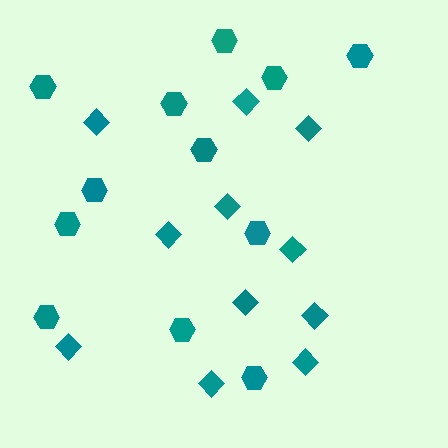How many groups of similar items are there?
There are 2 groups: one group of hexagons (12) and one group of diamonds (11).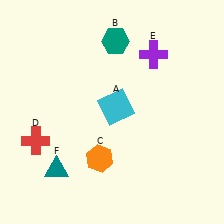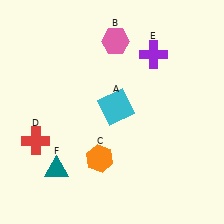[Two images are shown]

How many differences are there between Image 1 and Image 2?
There is 1 difference between the two images.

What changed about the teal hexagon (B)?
In Image 1, B is teal. In Image 2, it changed to pink.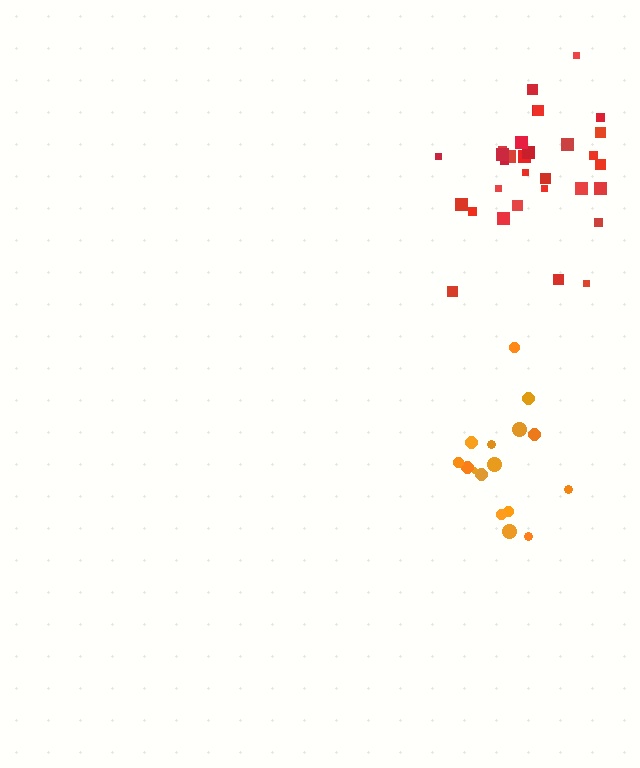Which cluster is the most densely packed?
Orange.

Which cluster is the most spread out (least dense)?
Red.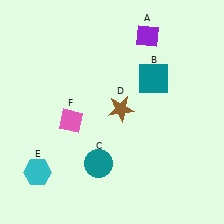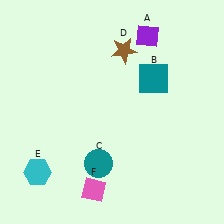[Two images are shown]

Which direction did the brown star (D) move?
The brown star (D) moved up.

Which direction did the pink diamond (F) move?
The pink diamond (F) moved down.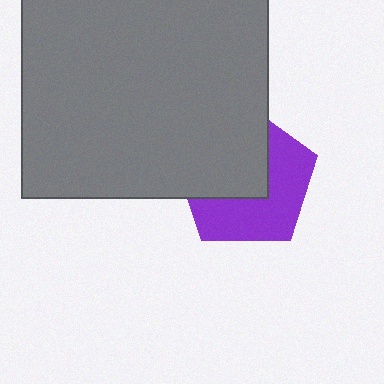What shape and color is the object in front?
The object in front is a gray rectangle.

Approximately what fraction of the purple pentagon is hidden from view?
Roughly 49% of the purple pentagon is hidden behind the gray rectangle.